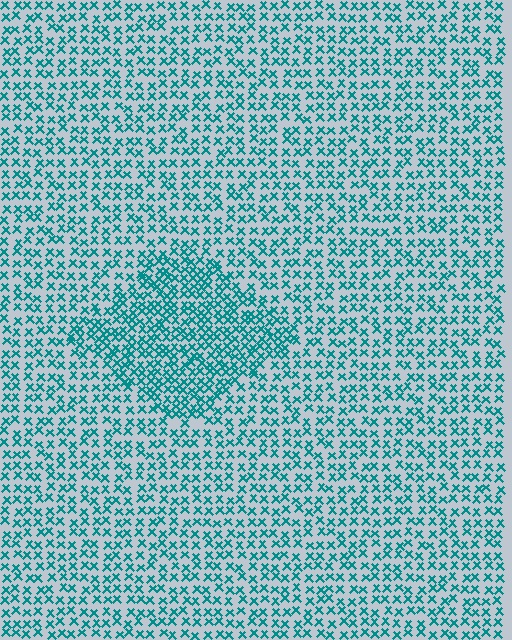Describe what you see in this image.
The image contains small teal elements arranged at two different densities. A diamond-shaped region is visible where the elements are more densely packed than the surrounding area.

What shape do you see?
I see a diamond.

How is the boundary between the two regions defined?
The boundary is defined by a change in element density (approximately 1.7x ratio). All elements are the same color, size, and shape.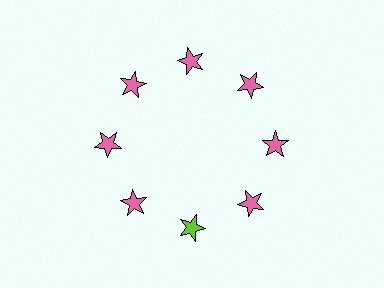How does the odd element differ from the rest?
It has a different color: lime instead of pink.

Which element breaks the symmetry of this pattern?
The lime star at roughly the 6 o'clock position breaks the symmetry. All other shapes are pink stars.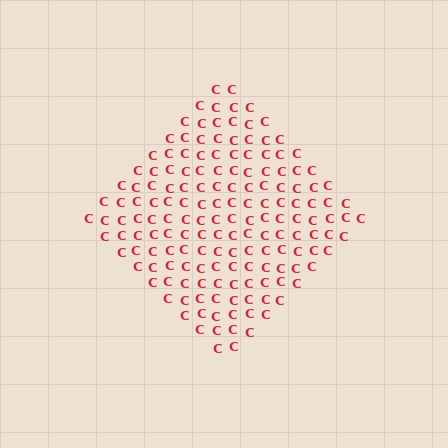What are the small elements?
The small elements are letter C's.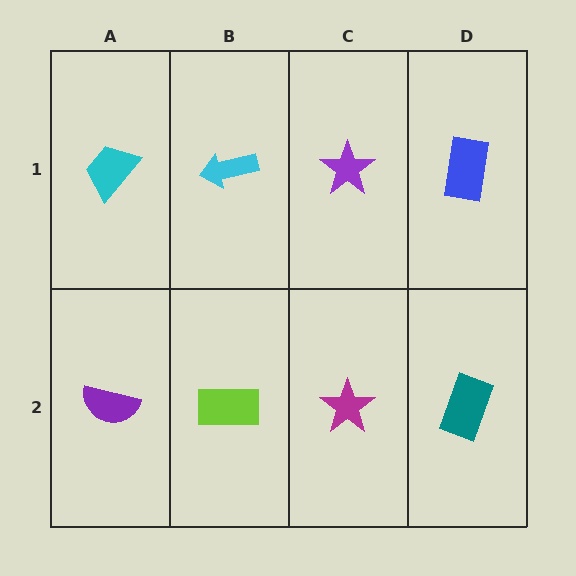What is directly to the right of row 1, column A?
A cyan arrow.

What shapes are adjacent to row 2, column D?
A blue rectangle (row 1, column D), a magenta star (row 2, column C).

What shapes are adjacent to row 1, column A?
A purple semicircle (row 2, column A), a cyan arrow (row 1, column B).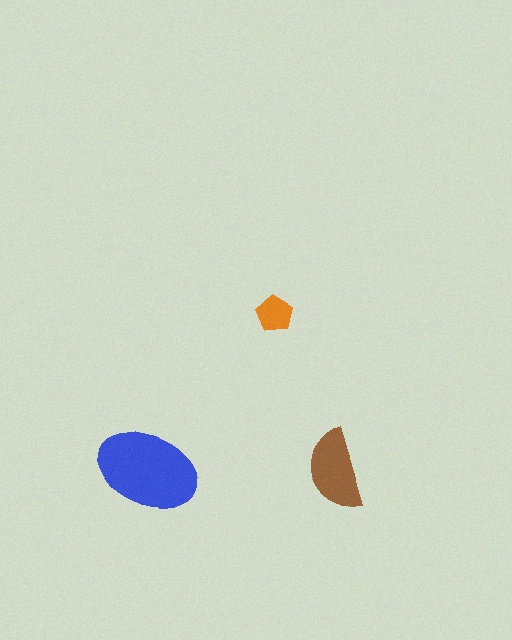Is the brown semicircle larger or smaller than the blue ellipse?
Smaller.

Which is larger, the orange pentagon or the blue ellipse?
The blue ellipse.